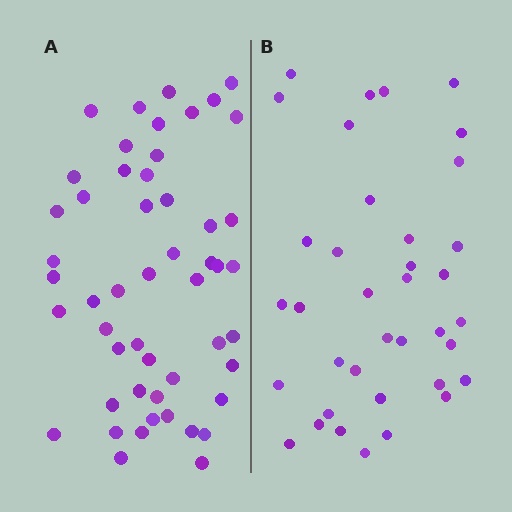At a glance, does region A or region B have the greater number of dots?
Region A (the left region) has more dots.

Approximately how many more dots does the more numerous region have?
Region A has approximately 15 more dots than region B.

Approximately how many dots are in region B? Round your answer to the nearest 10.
About 40 dots. (The exact count is 37, which rounds to 40.)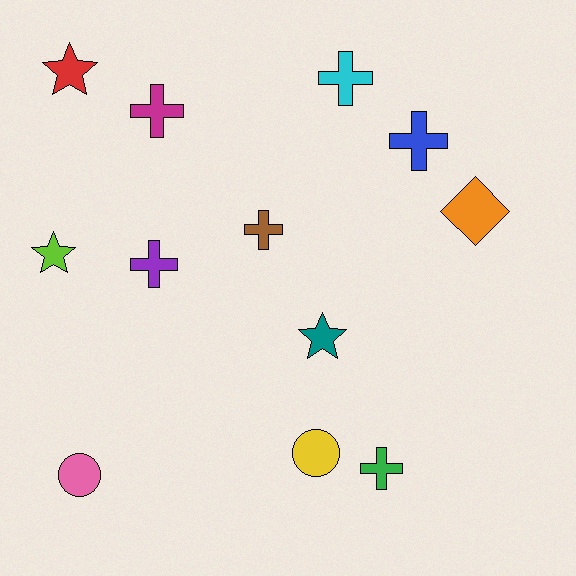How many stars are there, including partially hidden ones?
There are 3 stars.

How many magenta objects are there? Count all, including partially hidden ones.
There is 1 magenta object.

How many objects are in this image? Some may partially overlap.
There are 12 objects.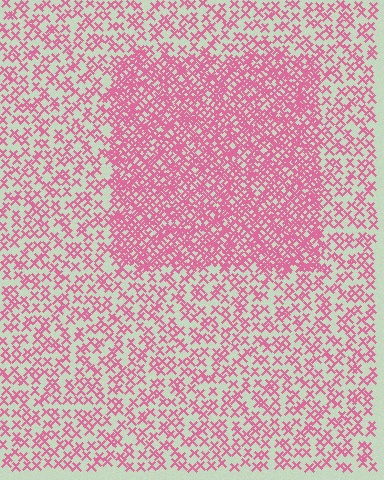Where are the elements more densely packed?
The elements are more densely packed inside the rectangle boundary.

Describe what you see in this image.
The image contains small pink elements arranged at two different densities. A rectangle-shaped region is visible where the elements are more densely packed than the surrounding area.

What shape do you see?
I see a rectangle.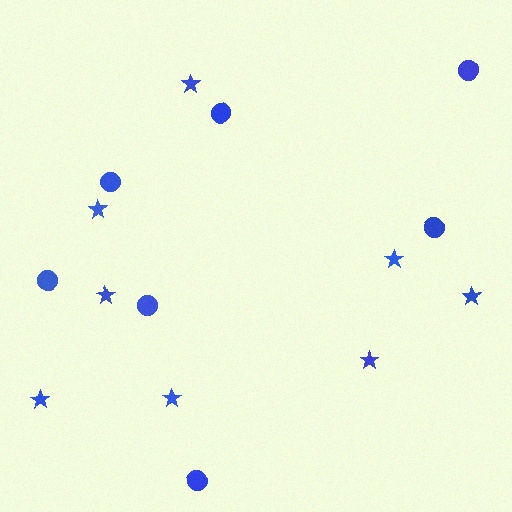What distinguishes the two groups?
There are 2 groups: one group of circles (7) and one group of stars (8).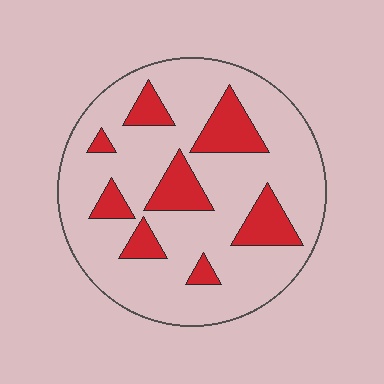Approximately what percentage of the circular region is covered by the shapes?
Approximately 20%.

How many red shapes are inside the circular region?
8.